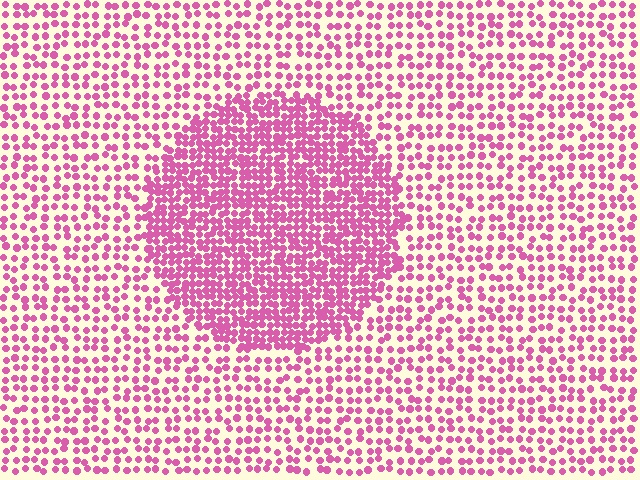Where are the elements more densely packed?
The elements are more densely packed inside the circle boundary.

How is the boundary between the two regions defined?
The boundary is defined by a change in element density (approximately 2.1x ratio). All elements are the same color, size, and shape.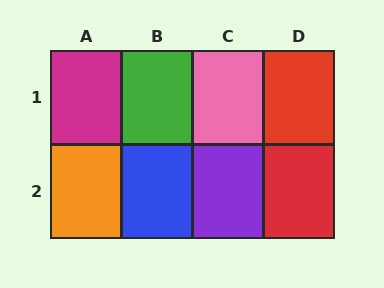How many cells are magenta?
1 cell is magenta.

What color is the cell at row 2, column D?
Red.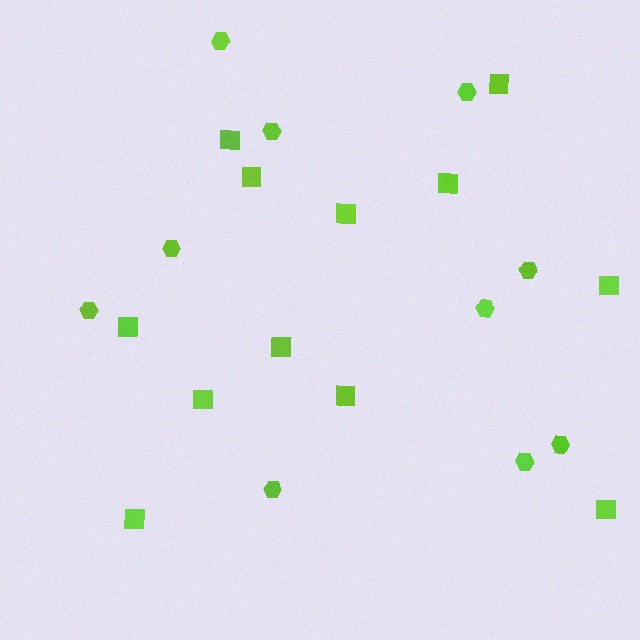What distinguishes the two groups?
There are 2 groups: one group of hexagons (10) and one group of squares (12).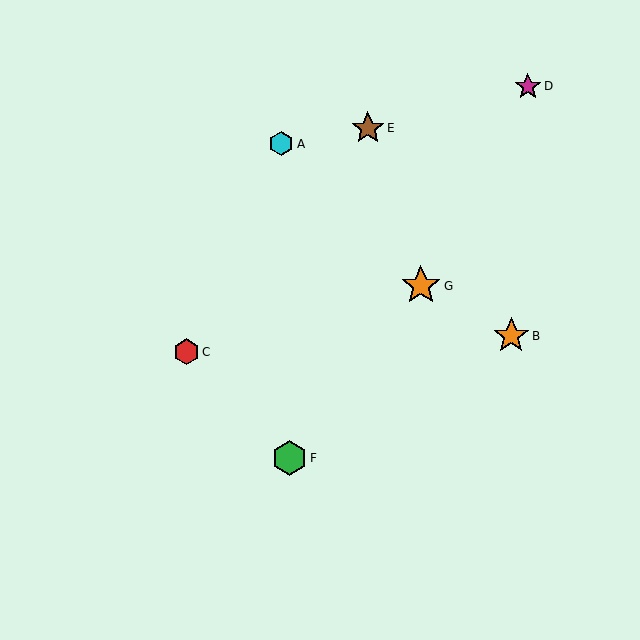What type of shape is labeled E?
Shape E is a brown star.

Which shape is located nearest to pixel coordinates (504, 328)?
The orange star (labeled B) at (511, 336) is nearest to that location.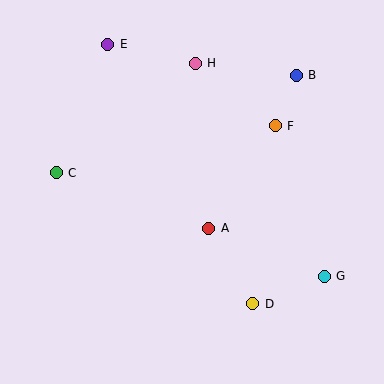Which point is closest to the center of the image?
Point A at (209, 228) is closest to the center.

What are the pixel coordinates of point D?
Point D is at (253, 304).